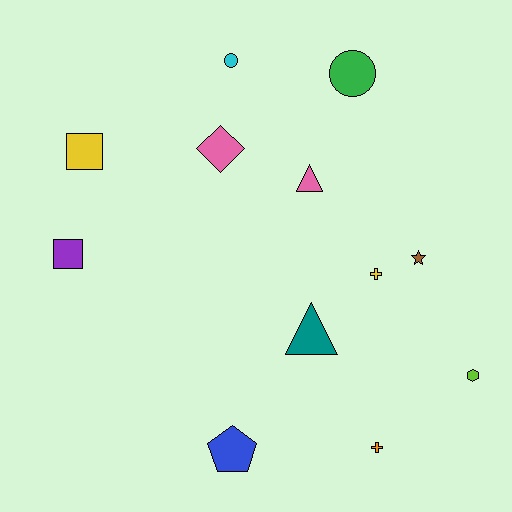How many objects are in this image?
There are 12 objects.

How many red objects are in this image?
There are no red objects.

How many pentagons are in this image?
There is 1 pentagon.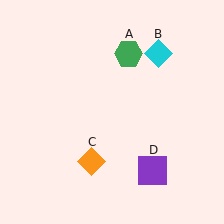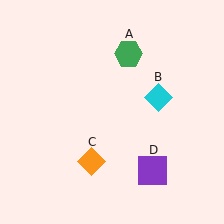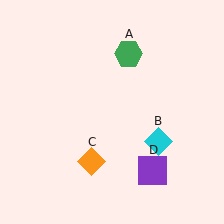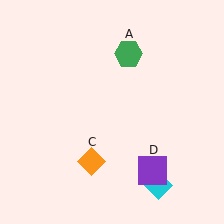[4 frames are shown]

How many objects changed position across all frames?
1 object changed position: cyan diamond (object B).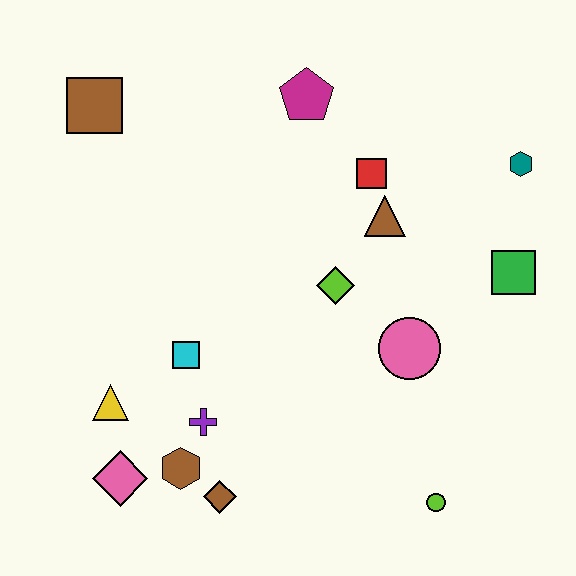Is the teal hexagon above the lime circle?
Yes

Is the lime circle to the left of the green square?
Yes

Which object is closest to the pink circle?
The lime diamond is closest to the pink circle.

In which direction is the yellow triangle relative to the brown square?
The yellow triangle is below the brown square.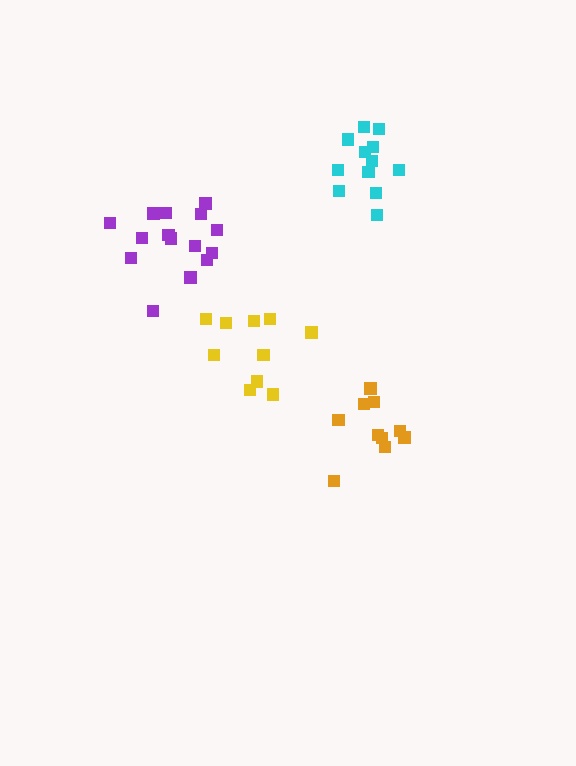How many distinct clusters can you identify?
There are 4 distinct clusters.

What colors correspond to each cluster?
The clusters are colored: purple, cyan, orange, yellow.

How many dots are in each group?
Group 1: 15 dots, Group 2: 12 dots, Group 3: 10 dots, Group 4: 10 dots (47 total).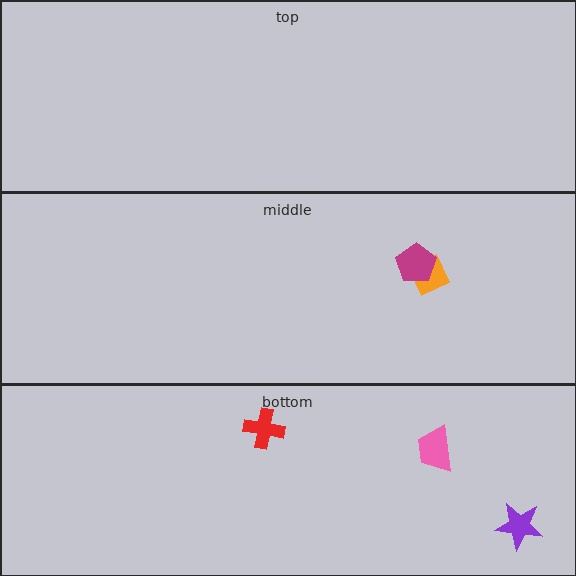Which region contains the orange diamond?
The middle region.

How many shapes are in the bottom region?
3.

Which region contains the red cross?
The bottom region.